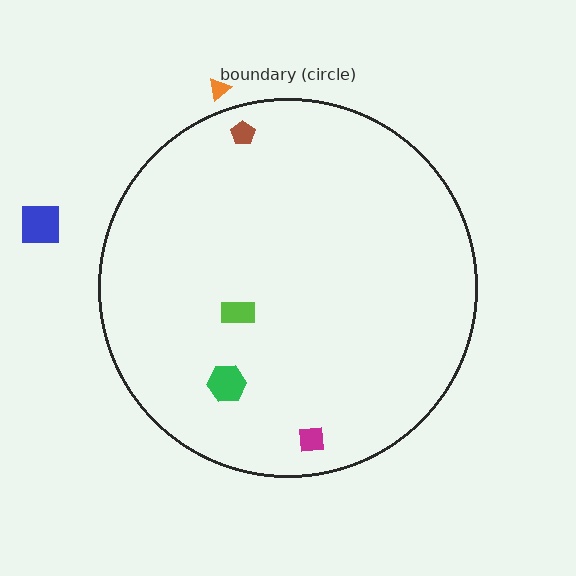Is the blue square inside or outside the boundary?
Outside.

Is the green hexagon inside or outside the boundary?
Inside.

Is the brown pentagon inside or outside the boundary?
Inside.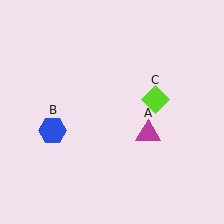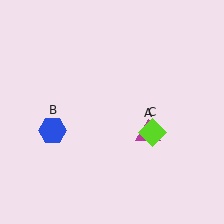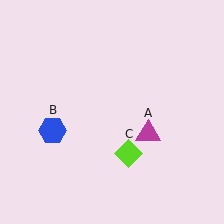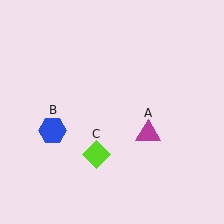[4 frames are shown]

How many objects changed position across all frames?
1 object changed position: lime diamond (object C).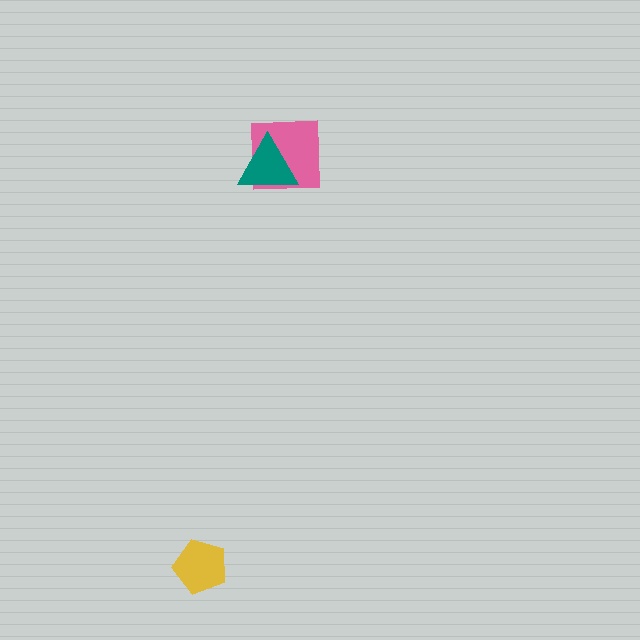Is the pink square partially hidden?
Yes, it is partially covered by another shape.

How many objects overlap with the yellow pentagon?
0 objects overlap with the yellow pentagon.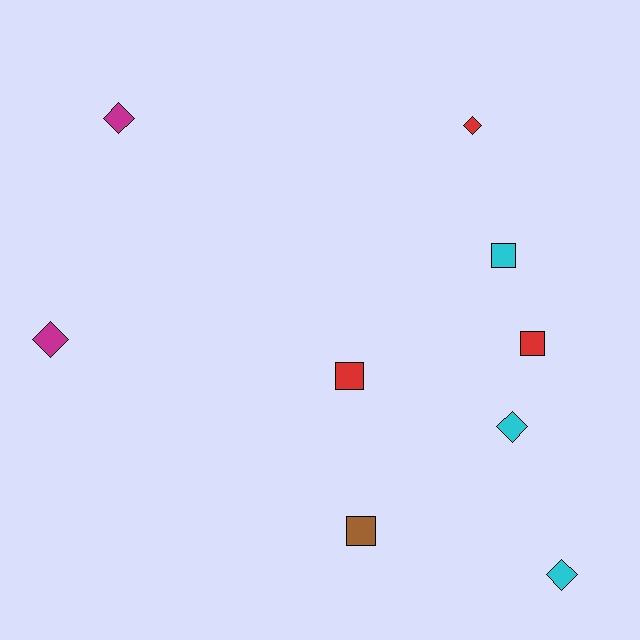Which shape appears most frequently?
Diamond, with 5 objects.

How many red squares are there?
There are 2 red squares.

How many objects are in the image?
There are 9 objects.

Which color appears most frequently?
Red, with 3 objects.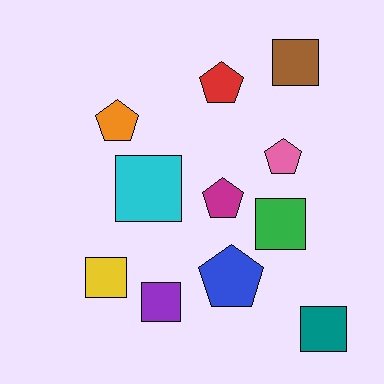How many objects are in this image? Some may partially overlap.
There are 11 objects.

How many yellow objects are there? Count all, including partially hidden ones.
There is 1 yellow object.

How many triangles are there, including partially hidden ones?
There are no triangles.